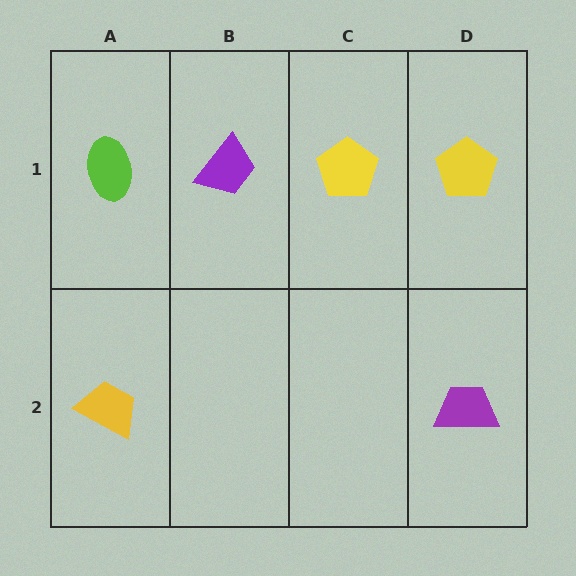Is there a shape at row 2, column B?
No, that cell is empty.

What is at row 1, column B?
A purple trapezoid.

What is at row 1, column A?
A lime ellipse.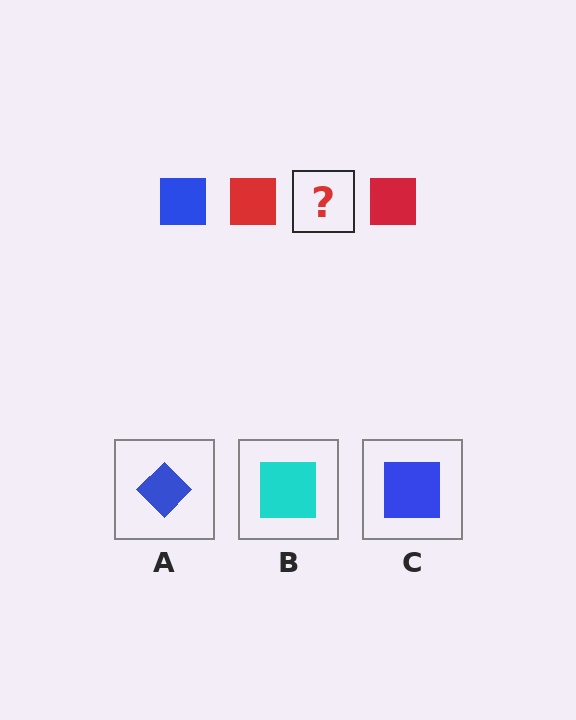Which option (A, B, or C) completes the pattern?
C.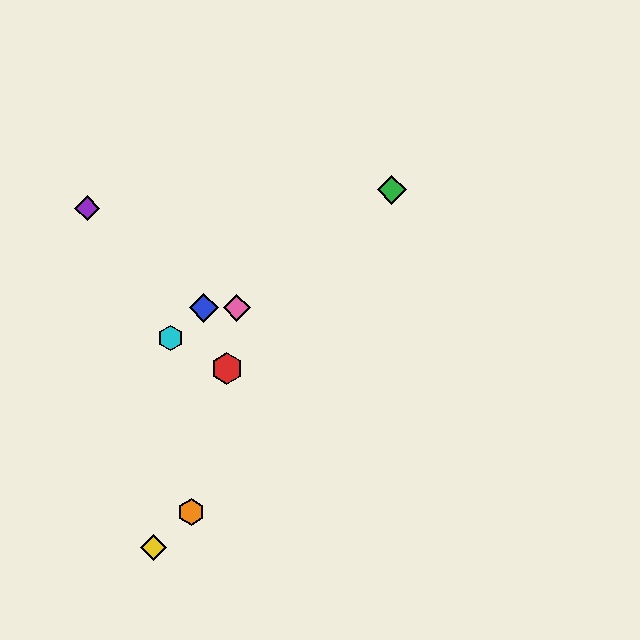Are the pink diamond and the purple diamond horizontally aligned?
No, the pink diamond is at y≈308 and the purple diamond is at y≈208.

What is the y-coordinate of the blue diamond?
The blue diamond is at y≈308.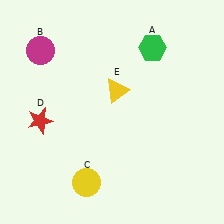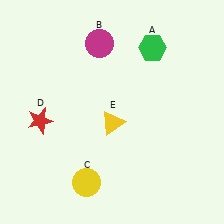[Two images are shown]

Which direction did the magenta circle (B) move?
The magenta circle (B) moved right.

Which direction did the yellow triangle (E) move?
The yellow triangle (E) moved down.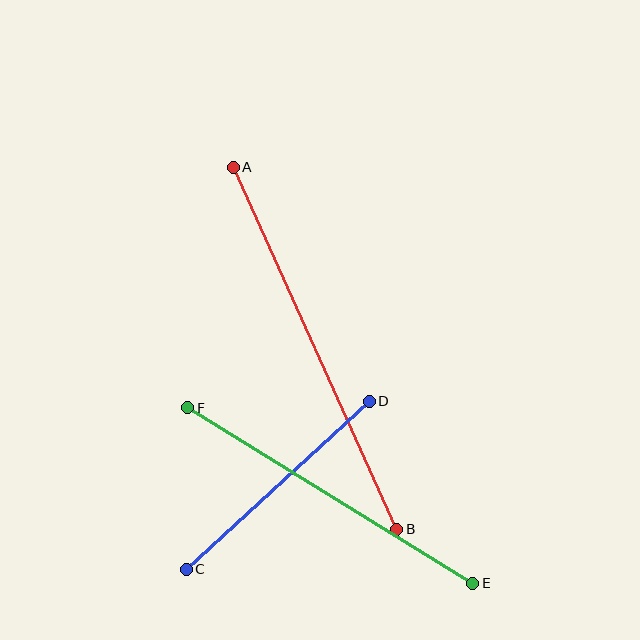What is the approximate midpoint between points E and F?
The midpoint is at approximately (330, 496) pixels.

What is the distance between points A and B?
The distance is approximately 397 pixels.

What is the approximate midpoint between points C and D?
The midpoint is at approximately (278, 485) pixels.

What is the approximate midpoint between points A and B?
The midpoint is at approximately (315, 348) pixels.